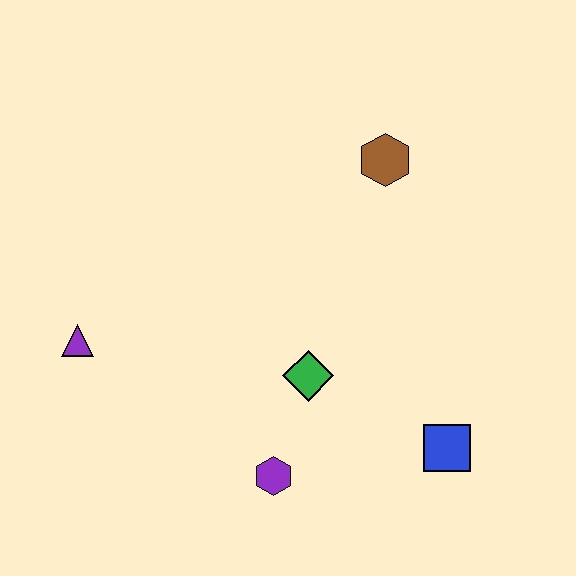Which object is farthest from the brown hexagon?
The purple triangle is farthest from the brown hexagon.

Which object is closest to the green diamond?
The purple hexagon is closest to the green diamond.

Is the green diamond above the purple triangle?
No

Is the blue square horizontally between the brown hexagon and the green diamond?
No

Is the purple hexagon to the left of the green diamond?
Yes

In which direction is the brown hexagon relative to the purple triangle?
The brown hexagon is to the right of the purple triangle.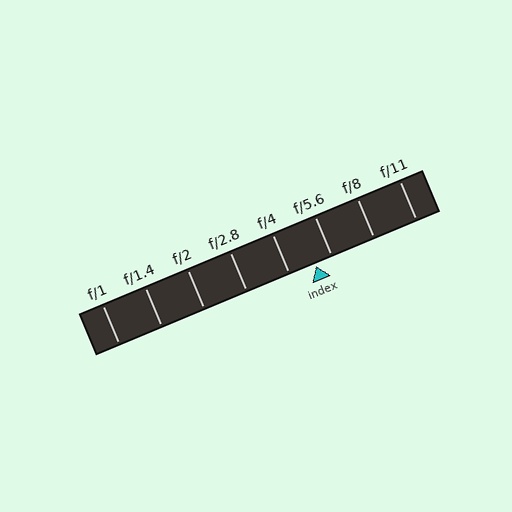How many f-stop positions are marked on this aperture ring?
There are 8 f-stop positions marked.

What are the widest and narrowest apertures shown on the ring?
The widest aperture shown is f/1 and the narrowest is f/11.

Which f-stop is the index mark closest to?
The index mark is closest to f/5.6.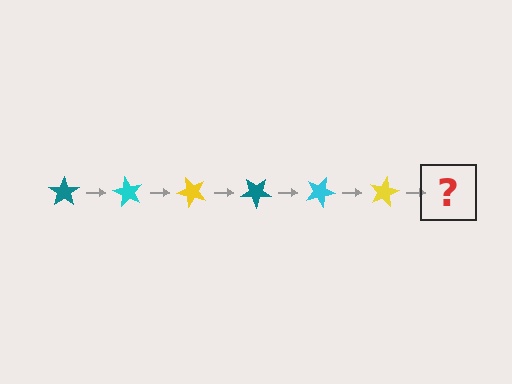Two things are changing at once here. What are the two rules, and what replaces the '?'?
The two rules are that it rotates 60 degrees each step and the color cycles through teal, cyan, and yellow. The '?' should be a teal star, rotated 360 degrees from the start.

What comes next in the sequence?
The next element should be a teal star, rotated 360 degrees from the start.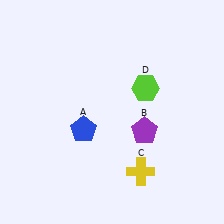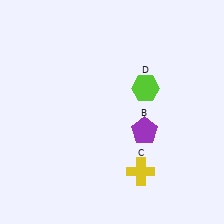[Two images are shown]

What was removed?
The blue pentagon (A) was removed in Image 2.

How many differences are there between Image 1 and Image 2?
There is 1 difference between the two images.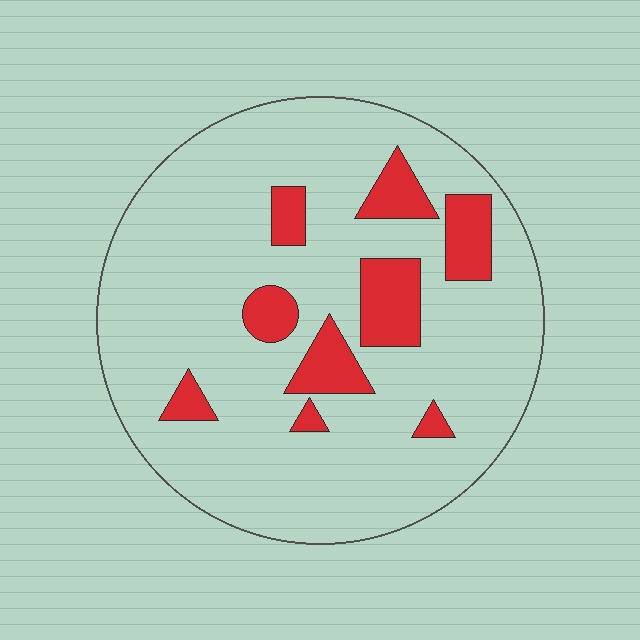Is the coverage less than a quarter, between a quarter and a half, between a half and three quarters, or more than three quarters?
Less than a quarter.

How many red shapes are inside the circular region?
9.